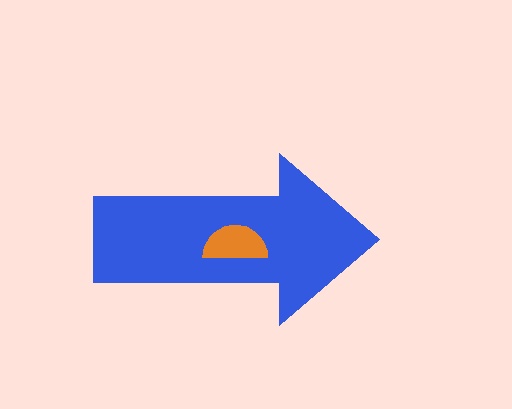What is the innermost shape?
The orange semicircle.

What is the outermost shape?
The blue arrow.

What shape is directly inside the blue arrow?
The orange semicircle.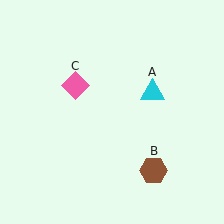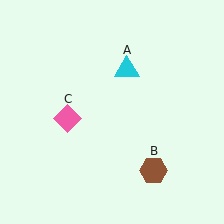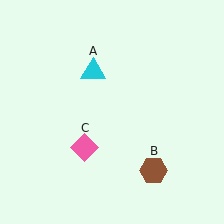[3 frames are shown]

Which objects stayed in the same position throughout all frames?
Brown hexagon (object B) remained stationary.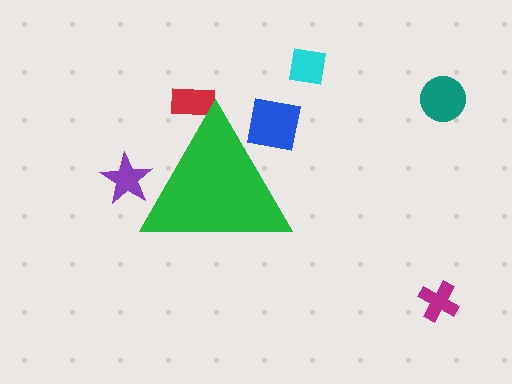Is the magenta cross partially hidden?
No, the magenta cross is fully visible.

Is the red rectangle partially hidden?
Yes, the red rectangle is partially hidden behind the green triangle.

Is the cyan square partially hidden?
No, the cyan square is fully visible.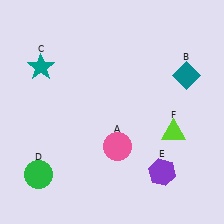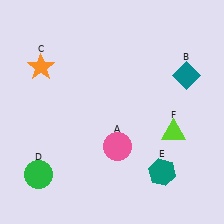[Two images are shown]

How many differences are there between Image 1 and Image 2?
There are 2 differences between the two images.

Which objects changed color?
C changed from teal to orange. E changed from purple to teal.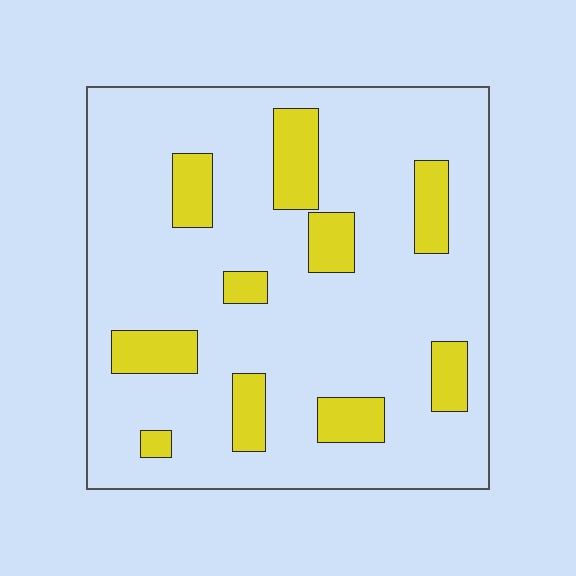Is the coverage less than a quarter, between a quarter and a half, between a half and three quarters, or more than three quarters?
Less than a quarter.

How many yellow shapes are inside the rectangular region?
10.